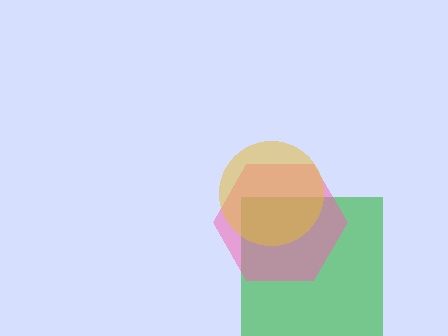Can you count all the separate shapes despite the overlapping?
Yes, there are 3 separate shapes.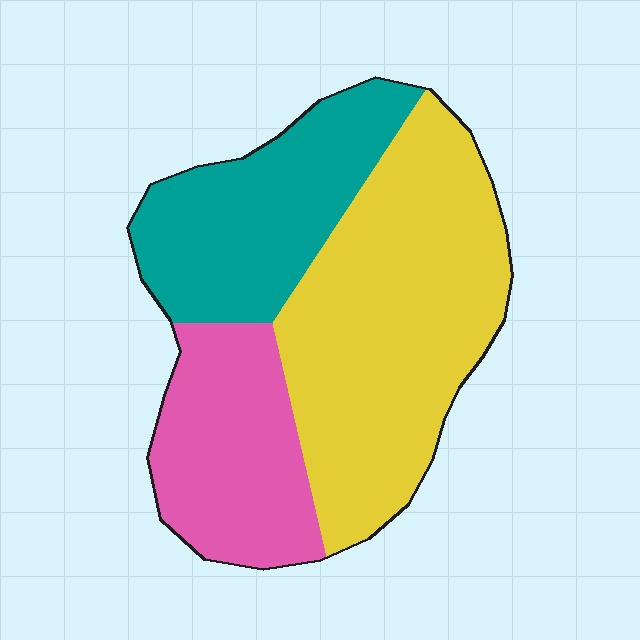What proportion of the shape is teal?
Teal takes up about one quarter (1/4) of the shape.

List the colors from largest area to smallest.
From largest to smallest: yellow, teal, pink.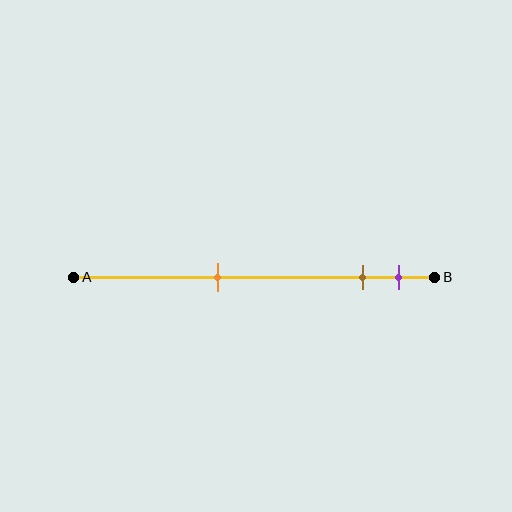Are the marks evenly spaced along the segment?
No, the marks are not evenly spaced.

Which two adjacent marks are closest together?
The brown and purple marks are the closest adjacent pair.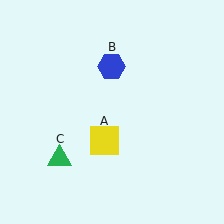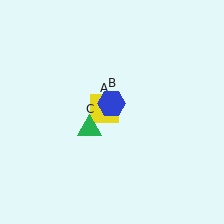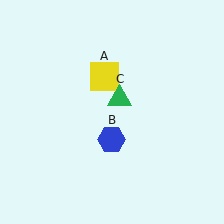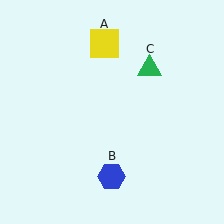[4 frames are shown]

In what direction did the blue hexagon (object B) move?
The blue hexagon (object B) moved down.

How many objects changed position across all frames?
3 objects changed position: yellow square (object A), blue hexagon (object B), green triangle (object C).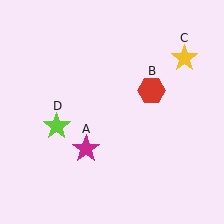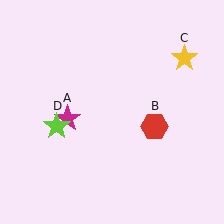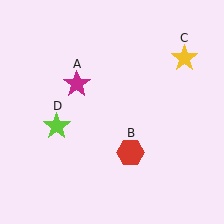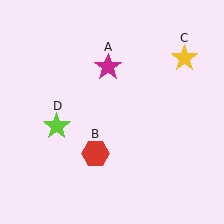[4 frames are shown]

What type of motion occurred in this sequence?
The magenta star (object A), red hexagon (object B) rotated clockwise around the center of the scene.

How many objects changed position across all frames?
2 objects changed position: magenta star (object A), red hexagon (object B).